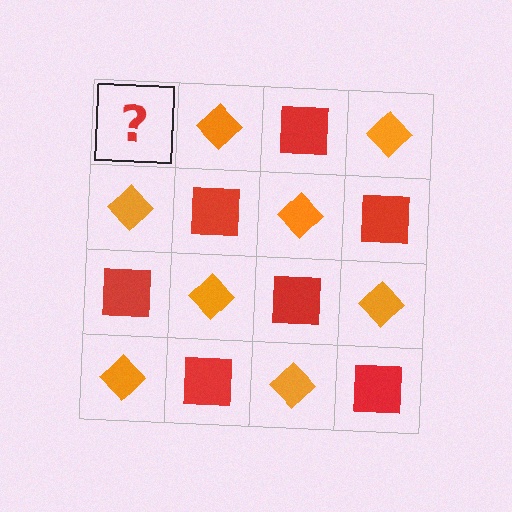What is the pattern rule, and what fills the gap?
The rule is that it alternates red square and orange diamond in a checkerboard pattern. The gap should be filled with a red square.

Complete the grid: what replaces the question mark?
The question mark should be replaced with a red square.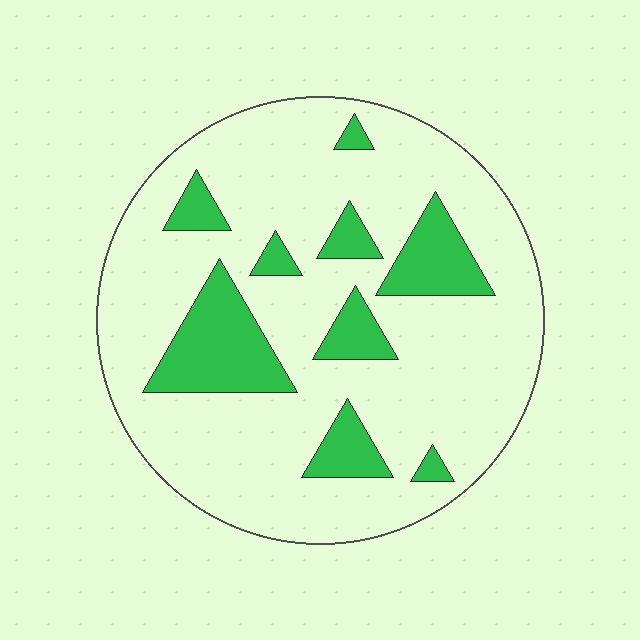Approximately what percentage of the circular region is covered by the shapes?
Approximately 20%.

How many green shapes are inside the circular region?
9.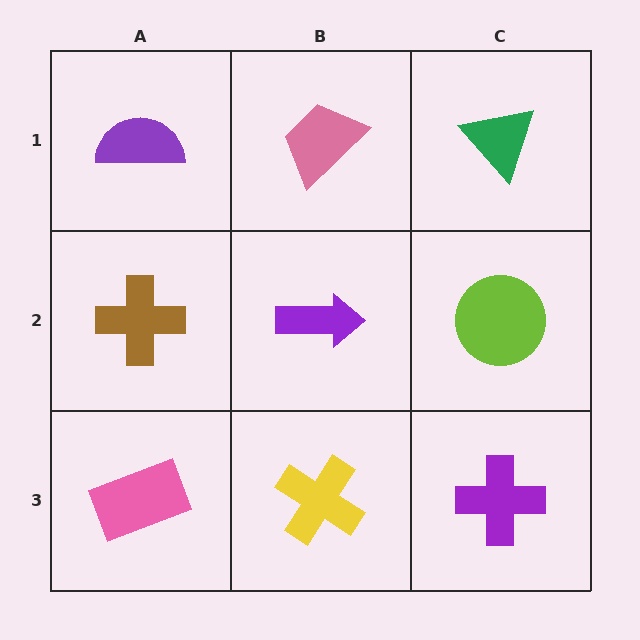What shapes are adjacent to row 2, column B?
A pink trapezoid (row 1, column B), a yellow cross (row 3, column B), a brown cross (row 2, column A), a lime circle (row 2, column C).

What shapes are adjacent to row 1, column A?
A brown cross (row 2, column A), a pink trapezoid (row 1, column B).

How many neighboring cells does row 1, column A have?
2.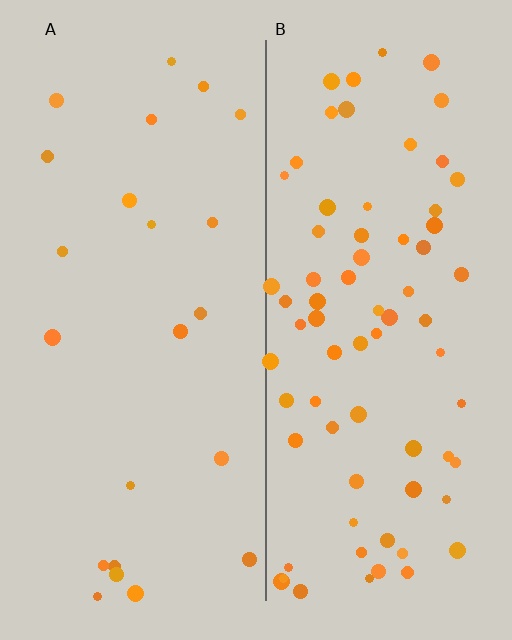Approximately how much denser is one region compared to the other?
Approximately 3.2× — region B over region A.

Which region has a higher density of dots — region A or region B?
B (the right).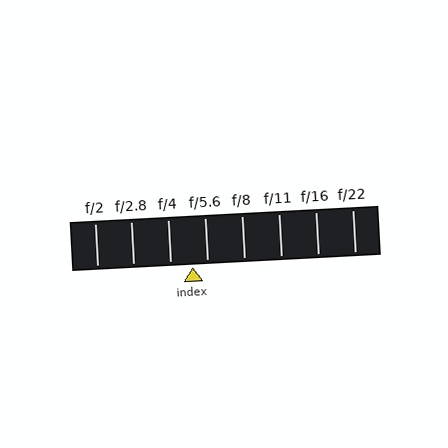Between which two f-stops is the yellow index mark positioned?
The index mark is between f/4 and f/5.6.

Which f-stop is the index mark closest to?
The index mark is closest to f/5.6.